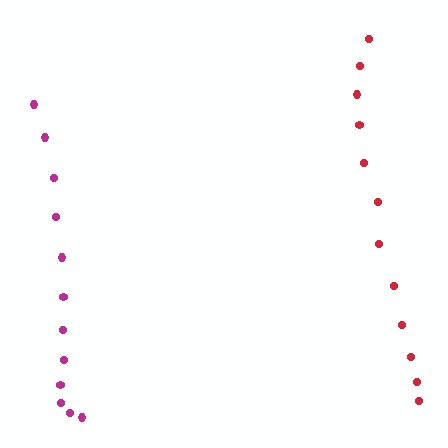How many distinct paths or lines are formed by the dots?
There are 2 distinct paths.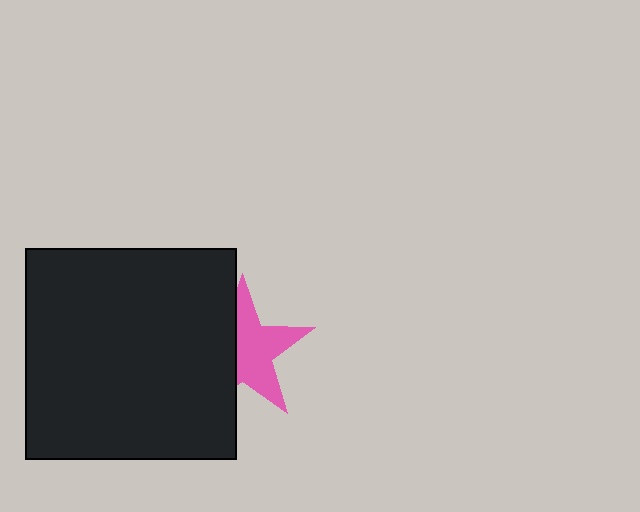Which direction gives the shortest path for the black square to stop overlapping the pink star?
Moving left gives the shortest separation.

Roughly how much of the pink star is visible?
About half of it is visible (roughly 57%).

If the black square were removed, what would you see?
You would see the complete pink star.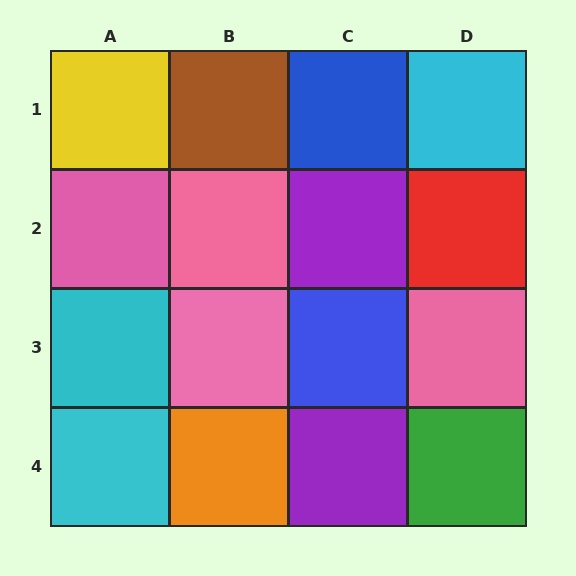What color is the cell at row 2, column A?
Pink.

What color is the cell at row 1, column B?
Brown.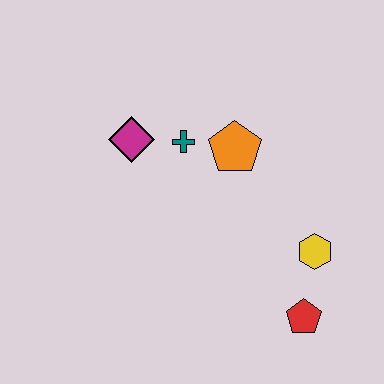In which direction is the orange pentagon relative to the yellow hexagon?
The orange pentagon is above the yellow hexagon.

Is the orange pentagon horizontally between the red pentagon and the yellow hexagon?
No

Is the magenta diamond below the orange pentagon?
No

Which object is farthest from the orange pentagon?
The red pentagon is farthest from the orange pentagon.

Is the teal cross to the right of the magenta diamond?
Yes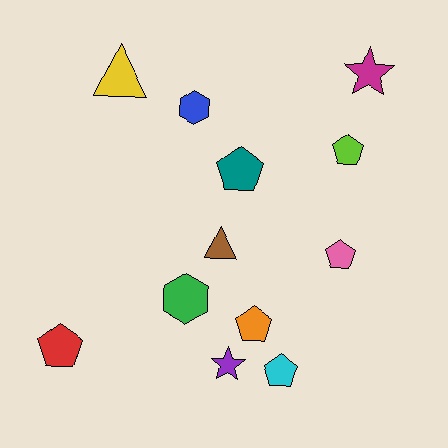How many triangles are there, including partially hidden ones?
There are 2 triangles.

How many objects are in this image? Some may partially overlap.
There are 12 objects.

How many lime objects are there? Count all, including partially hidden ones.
There is 1 lime object.